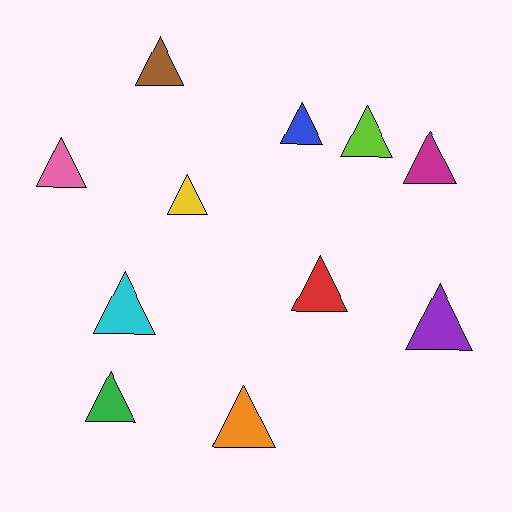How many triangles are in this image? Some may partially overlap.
There are 11 triangles.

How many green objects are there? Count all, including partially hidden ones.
There is 1 green object.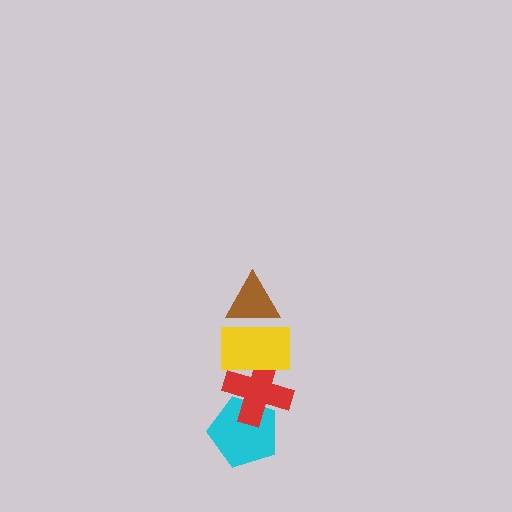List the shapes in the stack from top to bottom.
From top to bottom: the brown triangle, the yellow rectangle, the red cross, the cyan pentagon.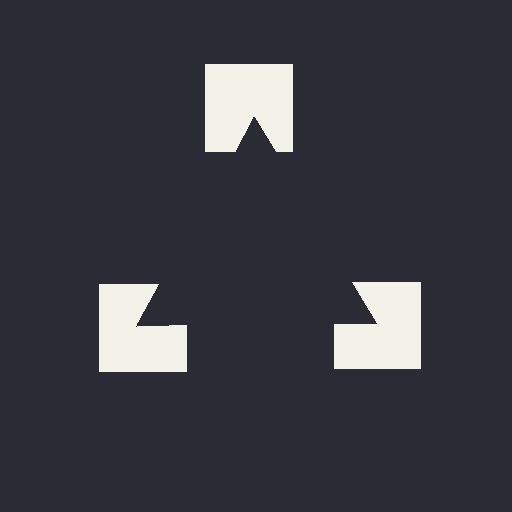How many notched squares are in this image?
There are 3 — one at each vertex of the illusory triangle.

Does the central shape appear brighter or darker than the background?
It typically appears slightly darker than the background, even though no actual brightness change is drawn.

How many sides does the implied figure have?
3 sides.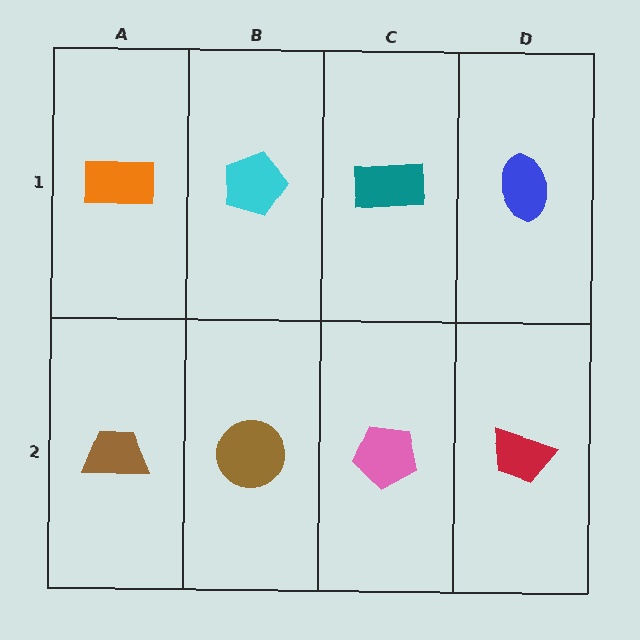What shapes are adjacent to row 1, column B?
A brown circle (row 2, column B), an orange rectangle (row 1, column A), a teal rectangle (row 1, column C).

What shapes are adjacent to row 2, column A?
An orange rectangle (row 1, column A), a brown circle (row 2, column B).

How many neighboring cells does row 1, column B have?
3.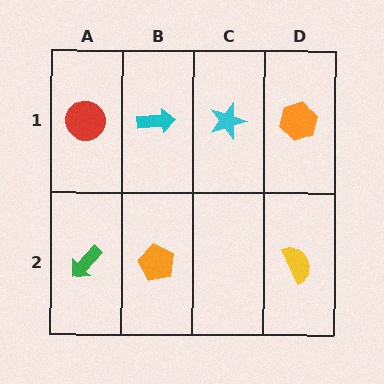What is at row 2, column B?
An orange pentagon.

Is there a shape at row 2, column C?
No, that cell is empty.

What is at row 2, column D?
A yellow semicircle.